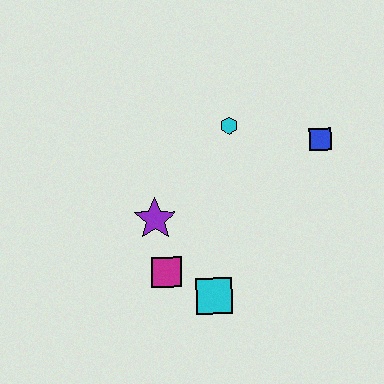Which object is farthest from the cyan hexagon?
The cyan square is farthest from the cyan hexagon.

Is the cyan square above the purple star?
No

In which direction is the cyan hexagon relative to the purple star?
The cyan hexagon is above the purple star.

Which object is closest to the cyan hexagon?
The blue square is closest to the cyan hexagon.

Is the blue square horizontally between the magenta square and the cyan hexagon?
No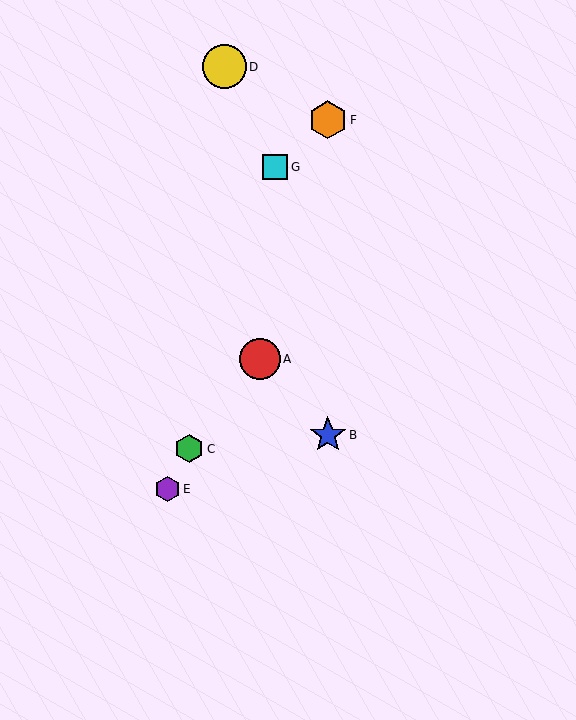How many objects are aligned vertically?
2 objects (B, F) are aligned vertically.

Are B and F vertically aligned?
Yes, both are at x≈328.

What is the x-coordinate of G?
Object G is at x≈275.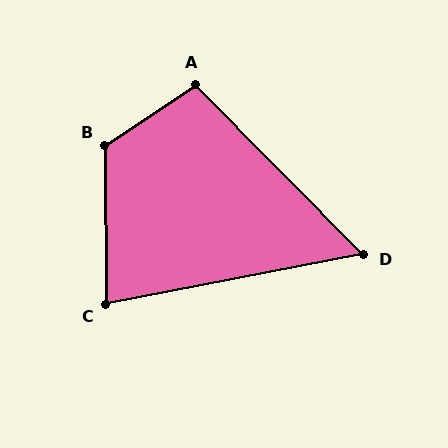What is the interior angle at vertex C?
Approximately 80 degrees (acute).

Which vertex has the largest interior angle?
B, at approximately 124 degrees.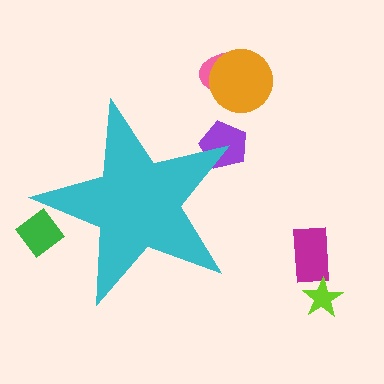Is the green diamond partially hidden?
Yes, the green diamond is partially hidden behind the cyan star.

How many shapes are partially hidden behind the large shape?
2 shapes are partially hidden.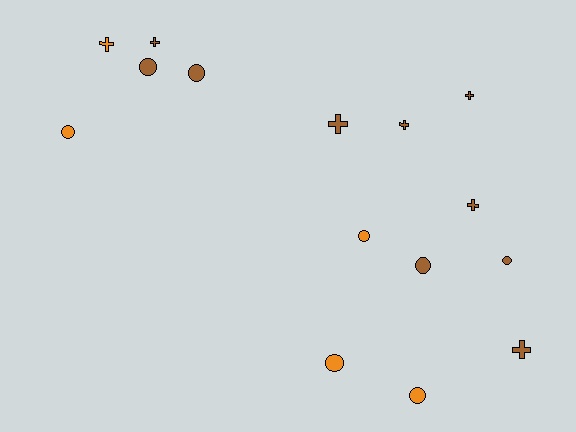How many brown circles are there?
There are 4 brown circles.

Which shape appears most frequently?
Circle, with 8 objects.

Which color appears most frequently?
Brown, with 10 objects.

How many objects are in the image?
There are 15 objects.